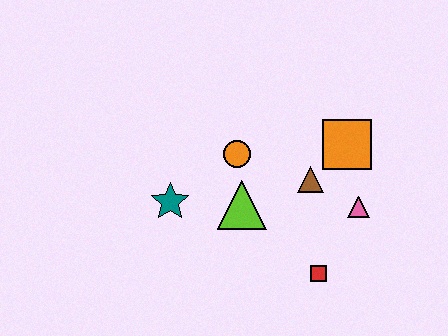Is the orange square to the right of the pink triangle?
No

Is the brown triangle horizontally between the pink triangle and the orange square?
No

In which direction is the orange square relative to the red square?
The orange square is above the red square.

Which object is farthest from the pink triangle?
The teal star is farthest from the pink triangle.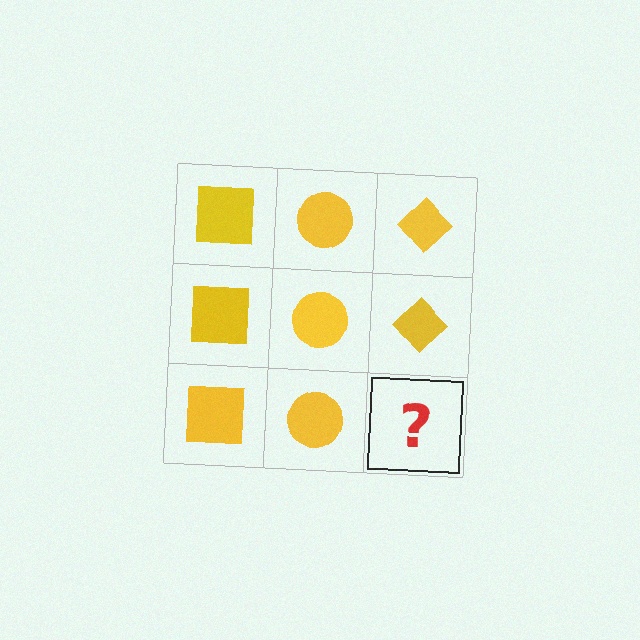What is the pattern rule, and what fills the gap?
The rule is that each column has a consistent shape. The gap should be filled with a yellow diamond.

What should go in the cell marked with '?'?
The missing cell should contain a yellow diamond.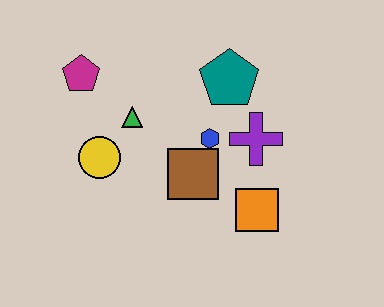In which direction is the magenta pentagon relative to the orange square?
The magenta pentagon is to the left of the orange square.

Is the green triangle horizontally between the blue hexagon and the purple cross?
No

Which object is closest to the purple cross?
The blue hexagon is closest to the purple cross.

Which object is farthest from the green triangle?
The orange square is farthest from the green triangle.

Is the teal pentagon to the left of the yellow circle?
No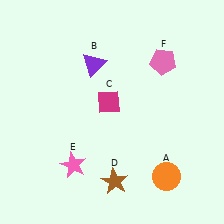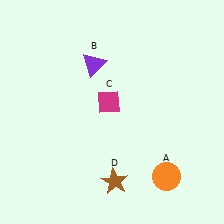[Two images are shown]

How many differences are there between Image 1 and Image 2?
There are 2 differences between the two images.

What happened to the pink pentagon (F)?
The pink pentagon (F) was removed in Image 2. It was in the top-right area of Image 1.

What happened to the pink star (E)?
The pink star (E) was removed in Image 2. It was in the bottom-left area of Image 1.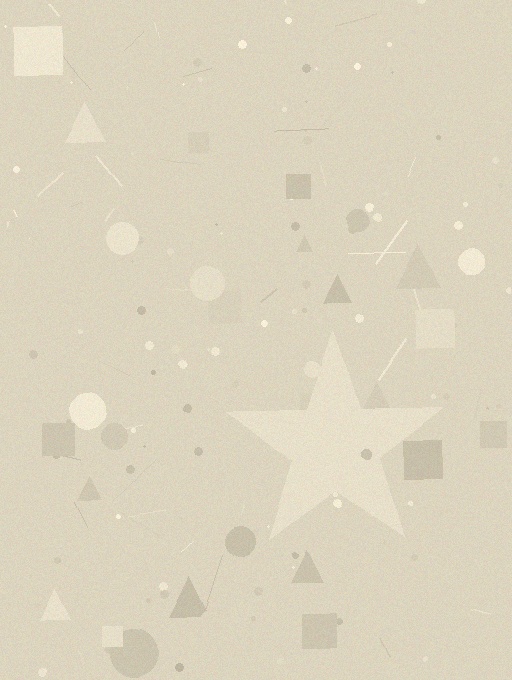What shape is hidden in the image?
A star is hidden in the image.